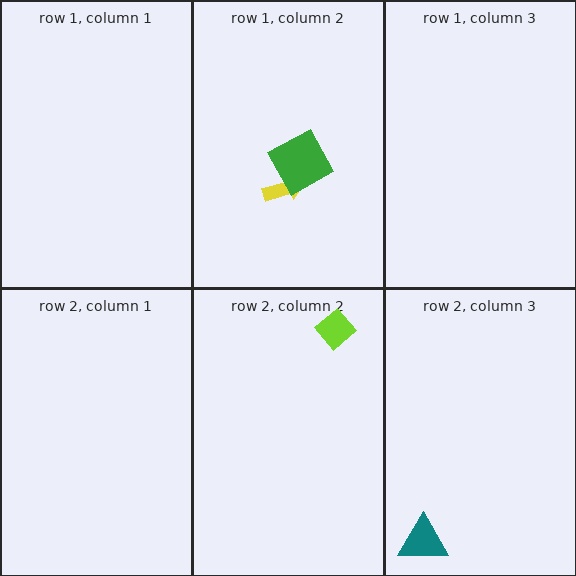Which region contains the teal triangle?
The row 2, column 3 region.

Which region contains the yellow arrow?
The row 1, column 2 region.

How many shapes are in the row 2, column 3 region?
1.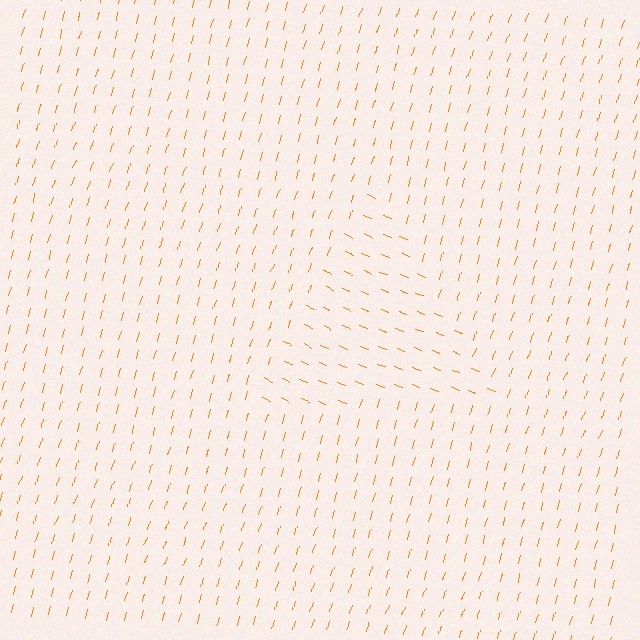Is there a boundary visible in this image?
Yes, there is a texture boundary formed by a change in line orientation.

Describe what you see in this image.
The image is filled with small orange line segments. A triangle region in the image has lines oriented differently from the surrounding lines, creating a visible texture boundary.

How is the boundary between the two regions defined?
The boundary is defined purely by a change in line orientation (approximately 83 degrees difference). All lines are the same color and thickness.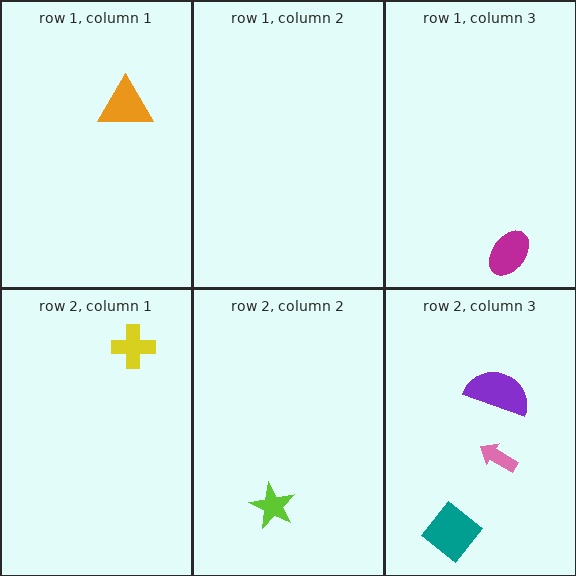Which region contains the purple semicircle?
The row 2, column 3 region.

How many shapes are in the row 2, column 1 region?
1.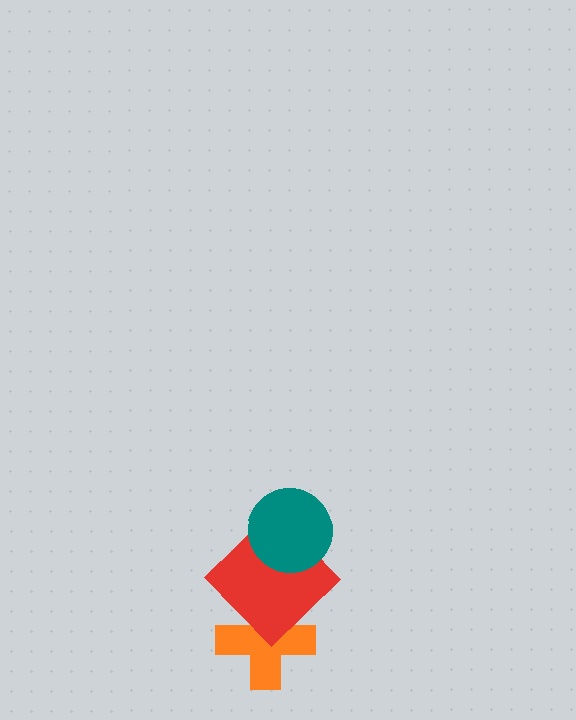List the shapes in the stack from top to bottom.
From top to bottom: the teal circle, the red diamond, the orange cross.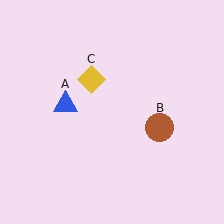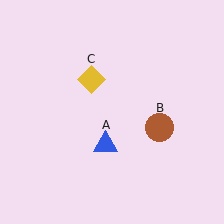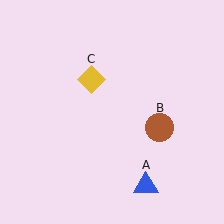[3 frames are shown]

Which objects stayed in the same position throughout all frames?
Brown circle (object B) and yellow diamond (object C) remained stationary.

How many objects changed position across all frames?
1 object changed position: blue triangle (object A).